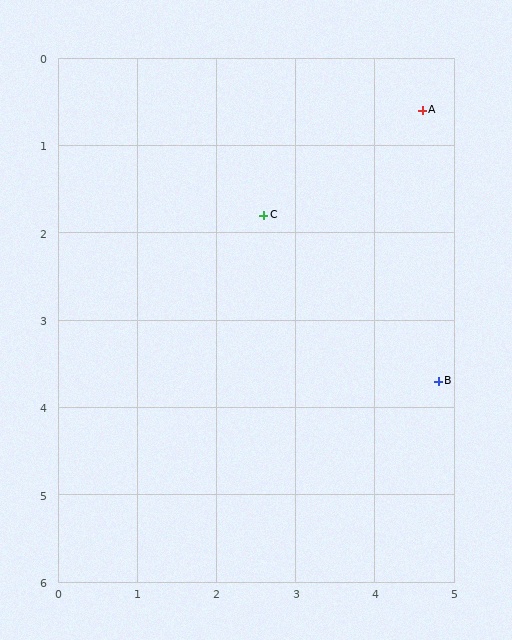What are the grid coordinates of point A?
Point A is at approximately (4.6, 0.6).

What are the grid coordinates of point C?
Point C is at approximately (2.6, 1.8).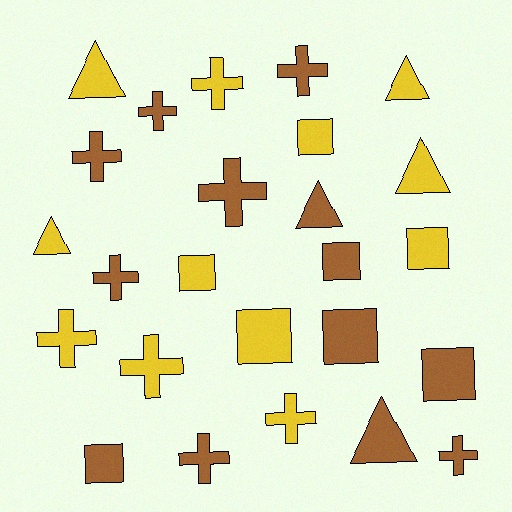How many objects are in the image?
There are 25 objects.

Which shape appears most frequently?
Cross, with 11 objects.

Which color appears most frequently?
Brown, with 13 objects.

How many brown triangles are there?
There are 2 brown triangles.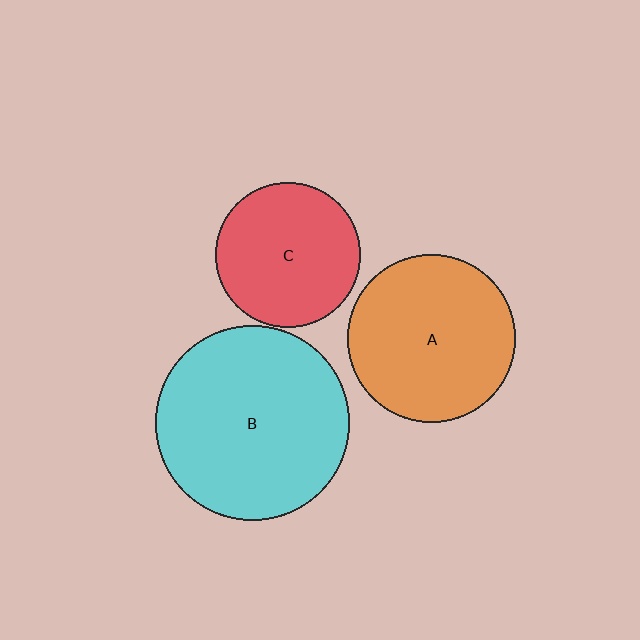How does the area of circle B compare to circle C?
Approximately 1.8 times.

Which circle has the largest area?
Circle B (cyan).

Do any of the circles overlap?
No, none of the circles overlap.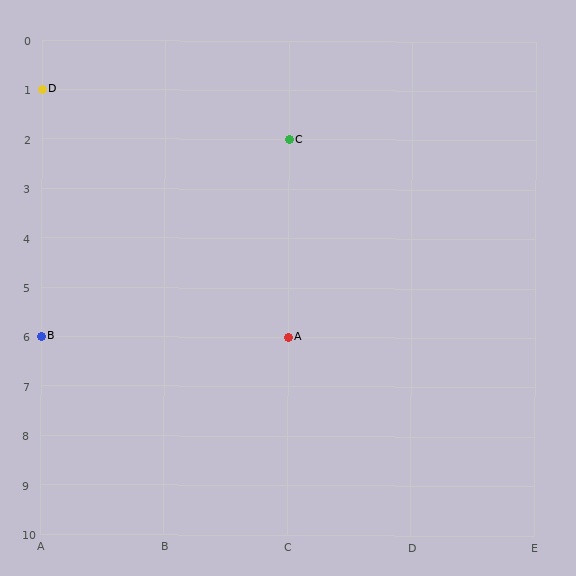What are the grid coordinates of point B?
Point B is at grid coordinates (A, 6).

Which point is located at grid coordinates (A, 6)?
Point B is at (A, 6).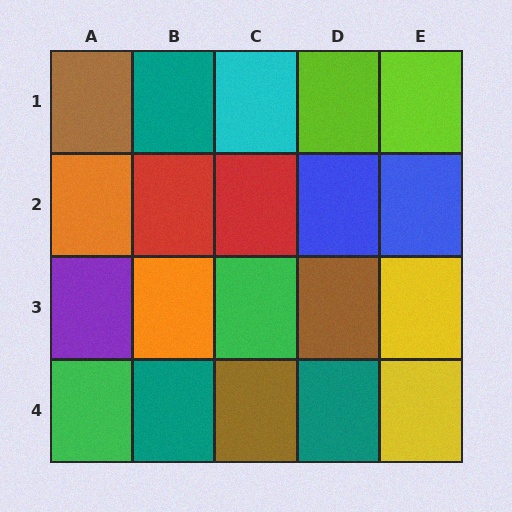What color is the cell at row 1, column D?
Lime.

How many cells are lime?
2 cells are lime.